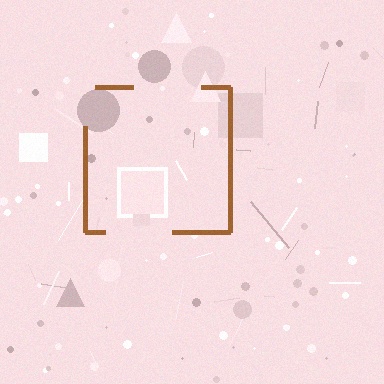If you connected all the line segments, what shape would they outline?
They would outline a square.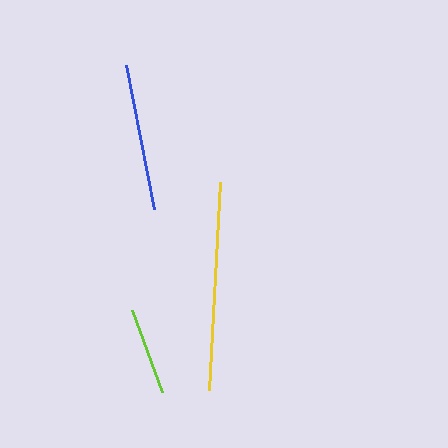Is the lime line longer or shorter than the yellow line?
The yellow line is longer than the lime line.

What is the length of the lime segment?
The lime segment is approximately 87 pixels long.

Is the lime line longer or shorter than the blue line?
The blue line is longer than the lime line.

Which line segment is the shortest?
The lime line is the shortest at approximately 87 pixels.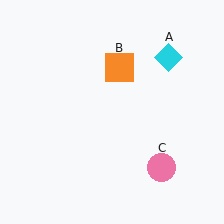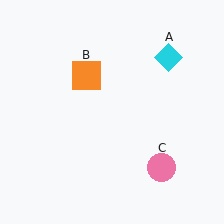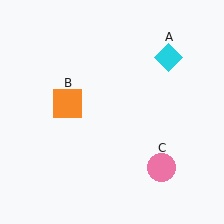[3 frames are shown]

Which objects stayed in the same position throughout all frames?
Cyan diamond (object A) and pink circle (object C) remained stationary.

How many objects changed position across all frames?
1 object changed position: orange square (object B).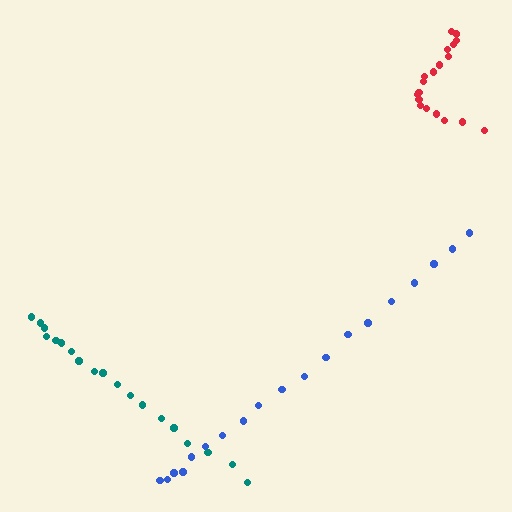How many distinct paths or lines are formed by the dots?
There are 3 distinct paths.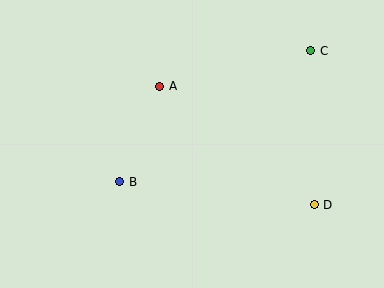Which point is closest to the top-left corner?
Point A is closest to the top-left corner.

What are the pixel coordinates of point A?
Point A is at (160, 86).